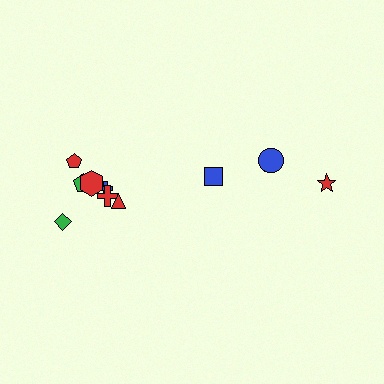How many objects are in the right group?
There are 4 objects.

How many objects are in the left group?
There are 7 objects.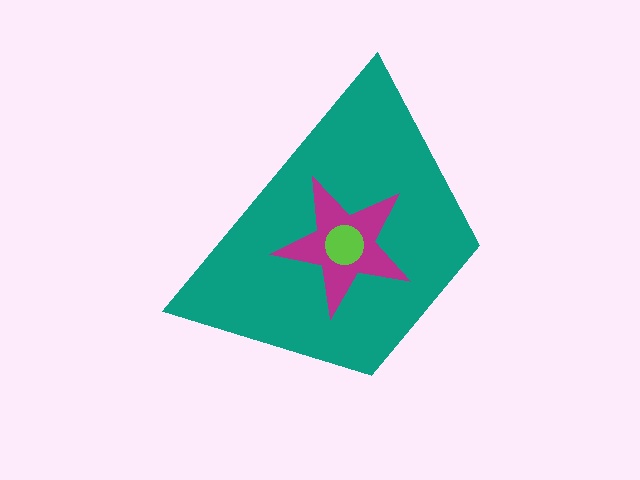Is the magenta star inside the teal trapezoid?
Yes.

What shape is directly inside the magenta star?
The lime circle.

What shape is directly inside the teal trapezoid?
The magenta star.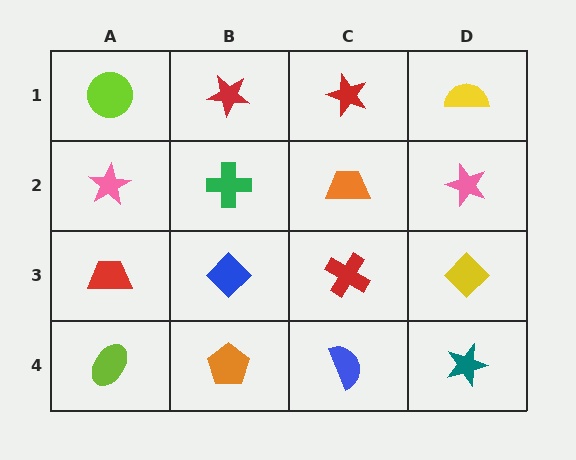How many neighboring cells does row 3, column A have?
3.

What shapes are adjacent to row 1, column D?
A pink star (row 2, column D), a red star (row 1, column C).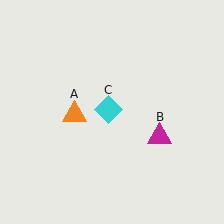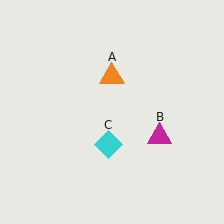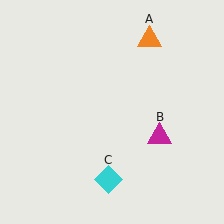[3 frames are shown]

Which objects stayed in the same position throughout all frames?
Magenta triangle (object B) remained stationary.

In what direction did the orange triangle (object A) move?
The orange triangle (object A) moved up and to the right.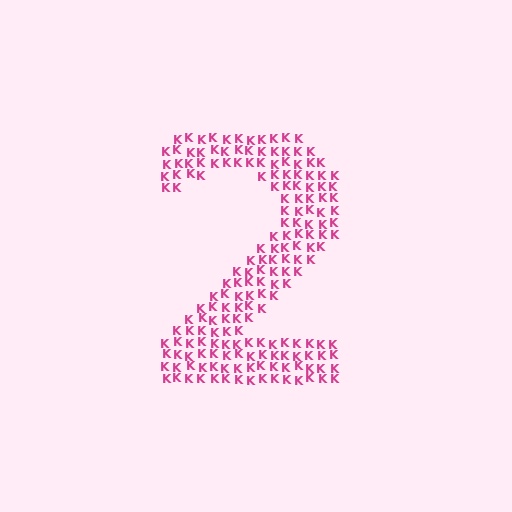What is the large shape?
The large shape is the digit 2.